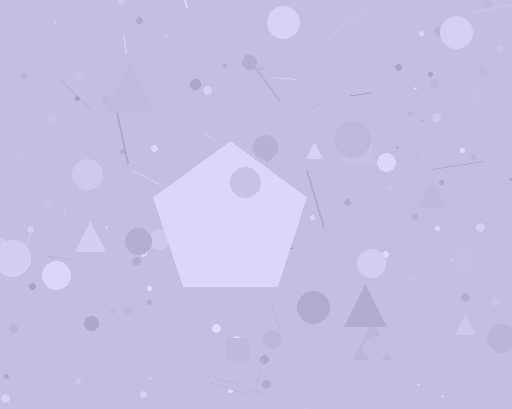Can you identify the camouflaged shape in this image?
The camouflaged shape is a pentagon.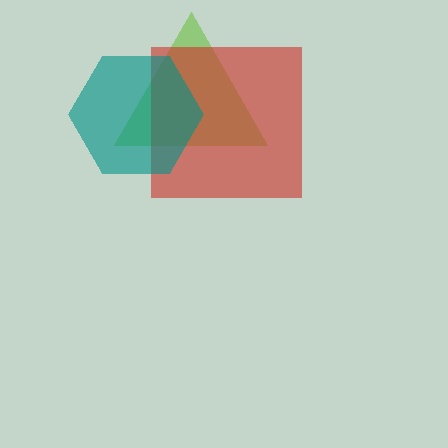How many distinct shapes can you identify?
There are 3 distinct shapes: a lime triangle, a red square, a teal hexagon.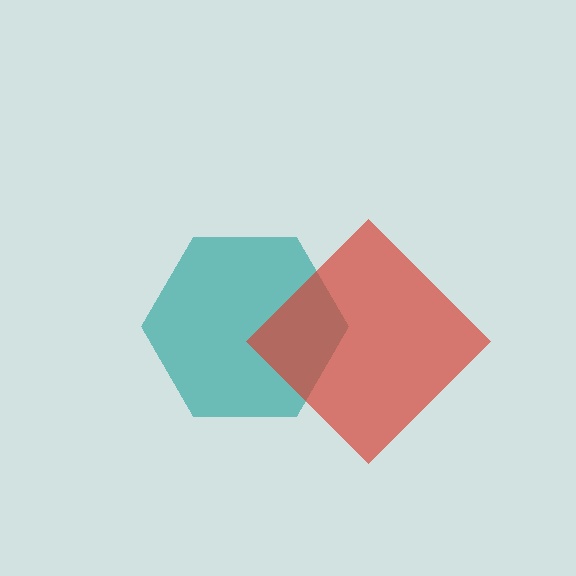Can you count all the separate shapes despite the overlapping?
Yes, there are 2 separate shapes.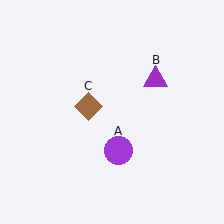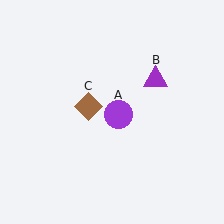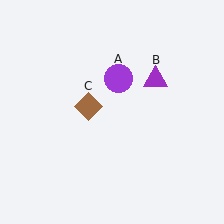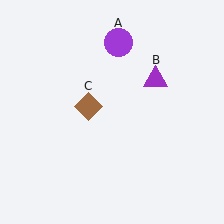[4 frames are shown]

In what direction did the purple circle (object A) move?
The purple circle (object A) moved up.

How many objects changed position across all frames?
1 object changed position: purple circle (object A).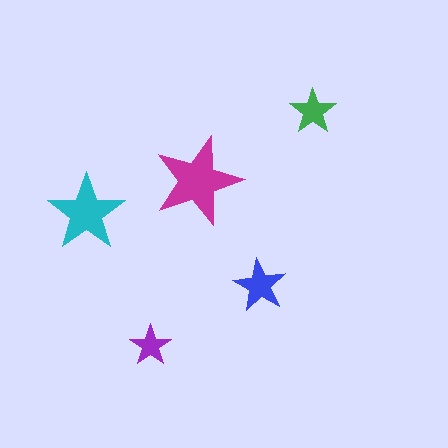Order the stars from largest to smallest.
the magenta one, the cyan one, the blue one, the green one, the purple one.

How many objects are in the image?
There are 5 objects in the image.